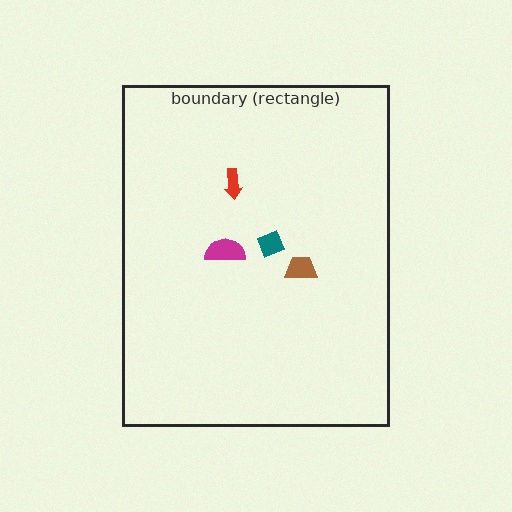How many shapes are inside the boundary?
4 inside, 0 outside.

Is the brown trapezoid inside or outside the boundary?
Inside.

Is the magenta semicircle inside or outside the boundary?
Inside.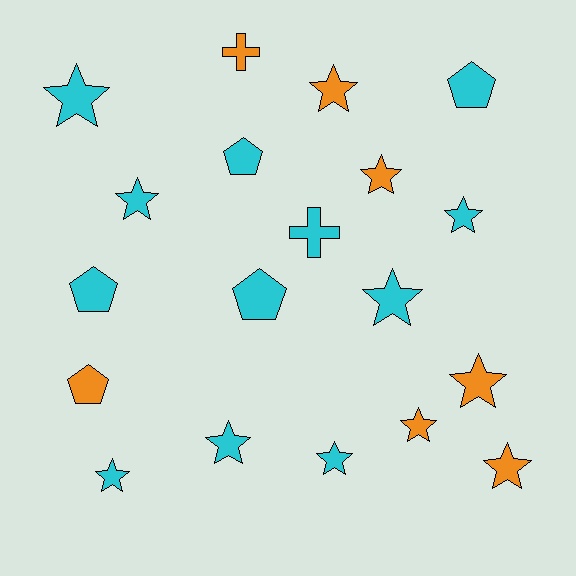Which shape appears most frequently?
Star, with 12 objects.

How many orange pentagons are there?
There is 1 orange pentagon.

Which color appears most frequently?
Cyan, with 12 objects.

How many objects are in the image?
There are 19 objects.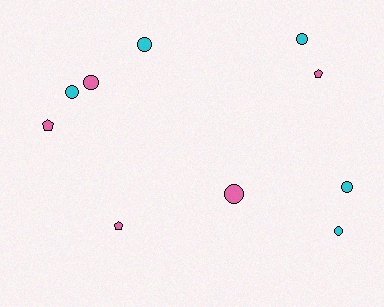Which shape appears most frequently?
Circle, with 7 objects.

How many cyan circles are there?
There are 5 cyan circles.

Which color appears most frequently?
Cyan, with 5 objects.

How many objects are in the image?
There are 10 objects.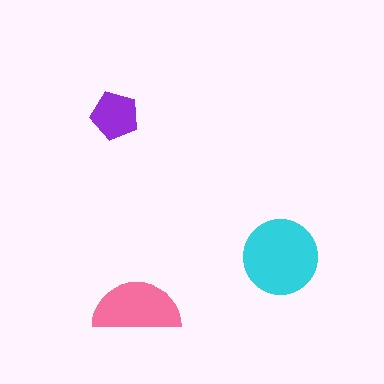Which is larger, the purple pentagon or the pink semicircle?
The pink semicircle.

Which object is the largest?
The cyan circle.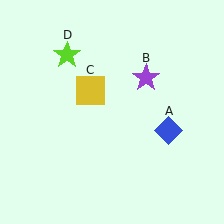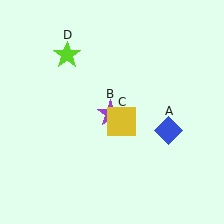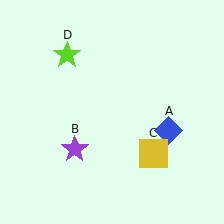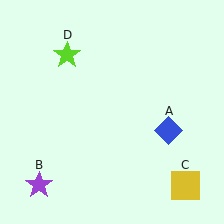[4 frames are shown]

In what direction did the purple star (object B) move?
The purple star (object B) moved down and to the left.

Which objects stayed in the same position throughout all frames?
Blue diamond (object A) and lime star (object D) remained stationary.